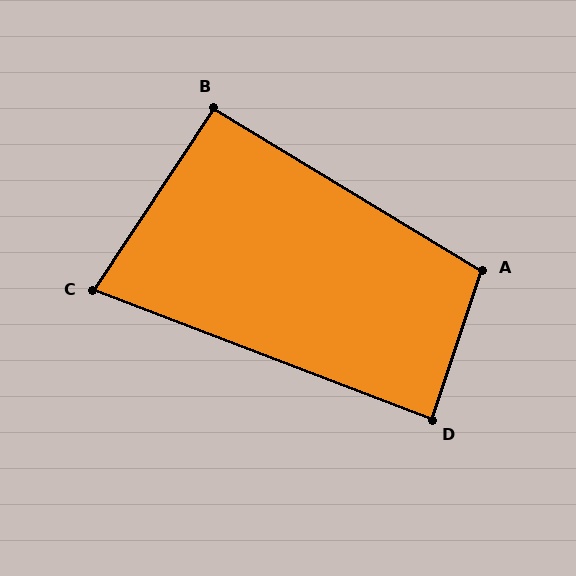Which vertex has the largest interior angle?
A, at approximately 103 degrees.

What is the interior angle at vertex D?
Approximately 88 degrees (approximately right).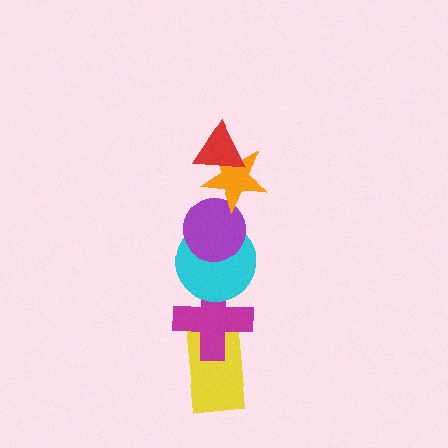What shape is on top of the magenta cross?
The cyan circle is on top of the magenta cross.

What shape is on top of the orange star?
The red triangle is on top of the orange star.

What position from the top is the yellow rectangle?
The yellow rectangle is 6th from the top.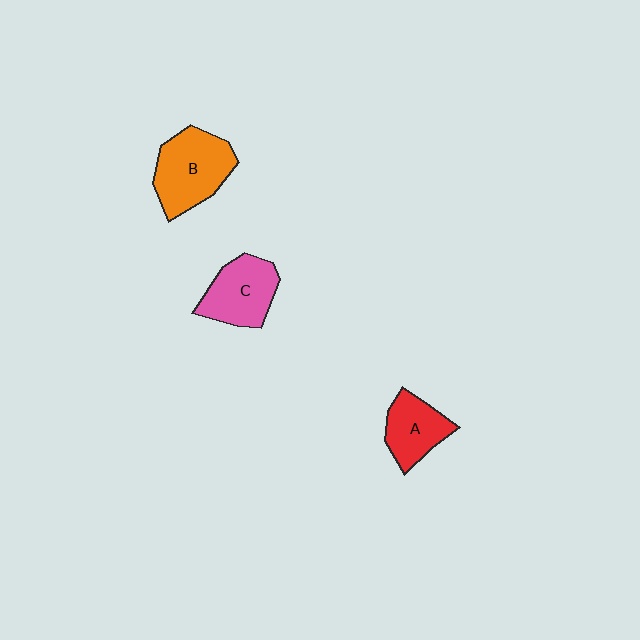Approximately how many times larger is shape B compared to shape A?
Approximately 1.5 times.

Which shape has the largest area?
Shape B (orange).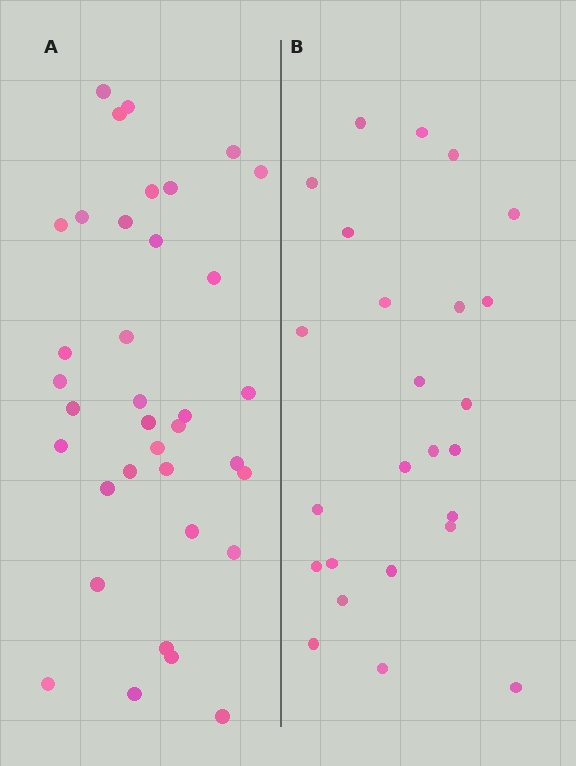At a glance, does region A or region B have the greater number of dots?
Region A (the left region) has more dots.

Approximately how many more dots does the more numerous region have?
Region A has roughly 12 or so more dots than region B.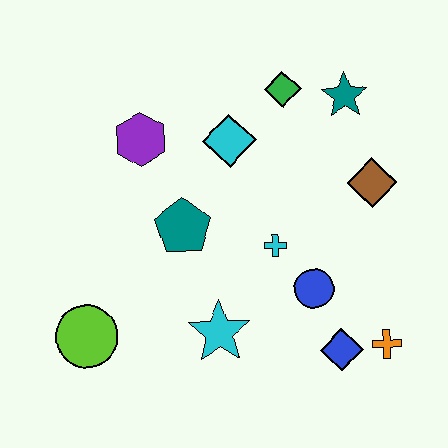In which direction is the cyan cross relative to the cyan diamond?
The cyan cross is below the cyan diamond.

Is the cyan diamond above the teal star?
No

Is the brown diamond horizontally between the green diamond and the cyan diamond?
No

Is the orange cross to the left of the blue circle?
No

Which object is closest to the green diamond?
The teal star is closest to the green diamond.